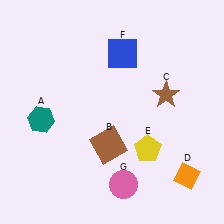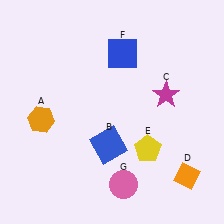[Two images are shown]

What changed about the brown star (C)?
In Image 1, C is brown. In Image 2, it changed to magenta.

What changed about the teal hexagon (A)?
In Image 1, A is teal. In Image 2, it changed to orange.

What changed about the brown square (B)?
In Image 1, B is brown. In Image 2, it changed to blue.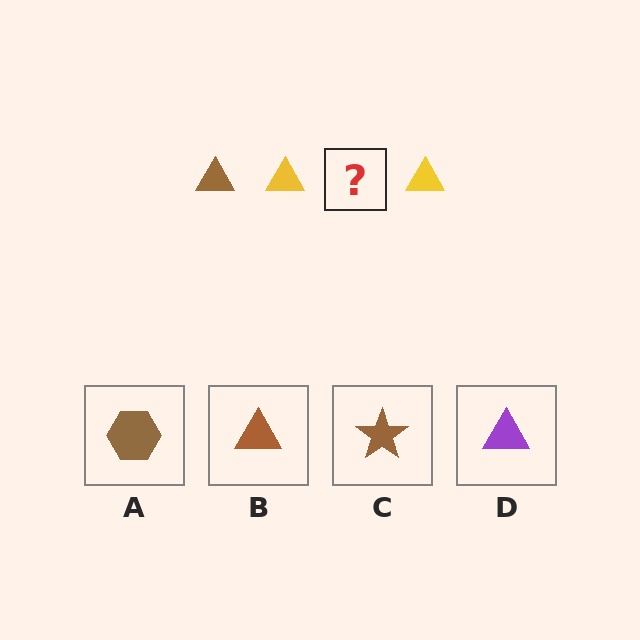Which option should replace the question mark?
Option B.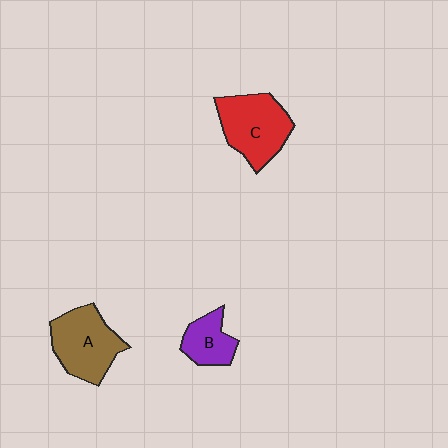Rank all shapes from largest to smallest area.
From largest to smallest: C (red), A (brown), B (purple).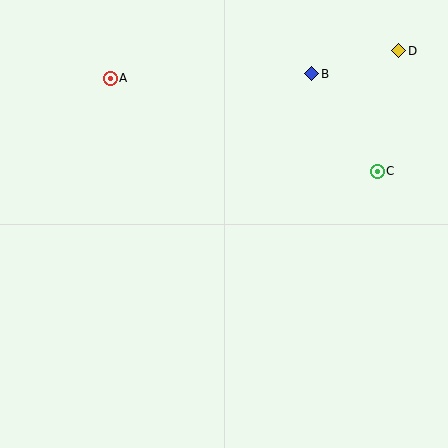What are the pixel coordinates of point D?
Point D is at (399, 51).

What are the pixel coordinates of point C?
Point C is at (377, 171).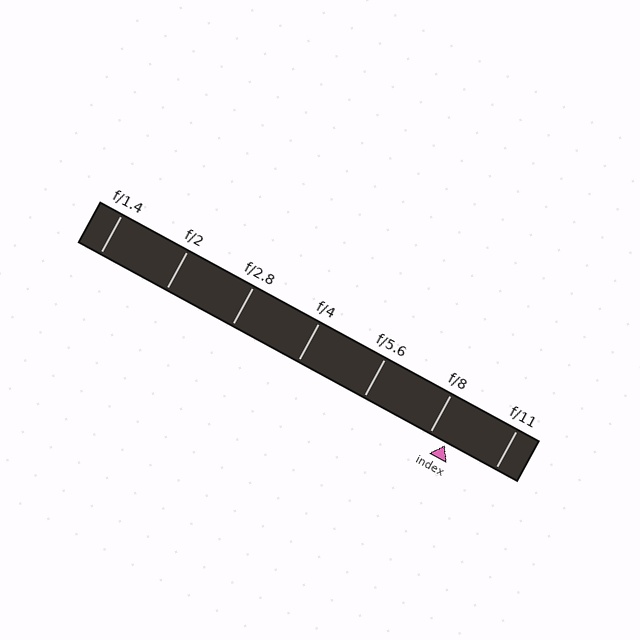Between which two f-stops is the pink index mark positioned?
The index mark is between f/8 and f/11.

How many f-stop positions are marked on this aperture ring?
There are 7 f-stop positions marked.